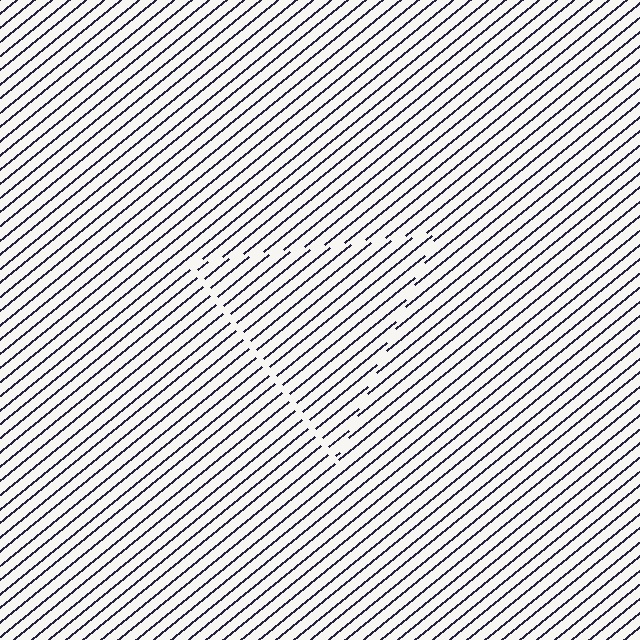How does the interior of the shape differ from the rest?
The interior of the shape contains the same grating, shifted by half a period — the contour is defined by the phase discontinuity where line-ends from the inner and outer gratings abut.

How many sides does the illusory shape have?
3 sides — the line-ends trace a triangle.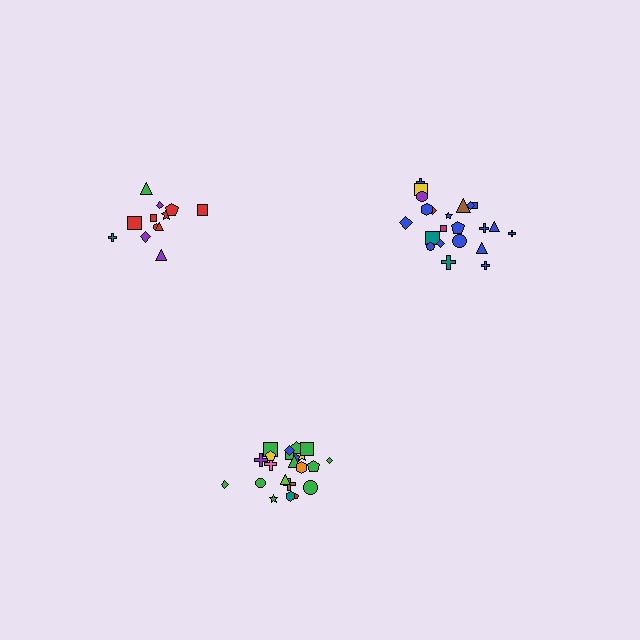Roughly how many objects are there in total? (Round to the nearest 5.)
Roughly 55 objects in total.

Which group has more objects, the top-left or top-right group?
The top-right group.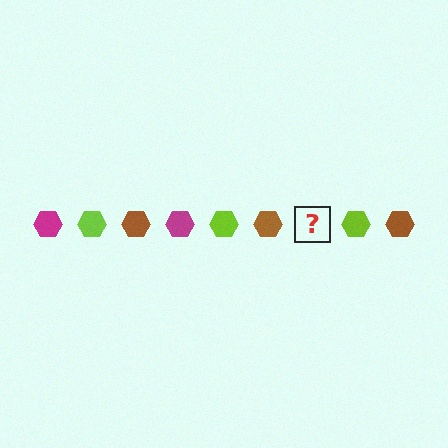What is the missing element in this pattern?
The missing element is a magenta hexagon.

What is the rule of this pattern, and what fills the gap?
The rule is that the pattern cycles through magenta, lime, brown hexagons. The gap should be filled with a magenta hexagon.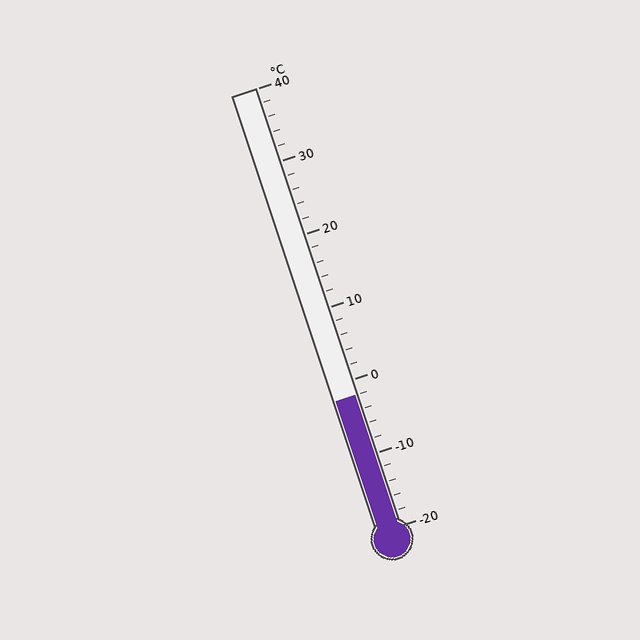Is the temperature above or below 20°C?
The temperature is below 20°C.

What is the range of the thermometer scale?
The thermometer scale ranges from -20°C to 40°C.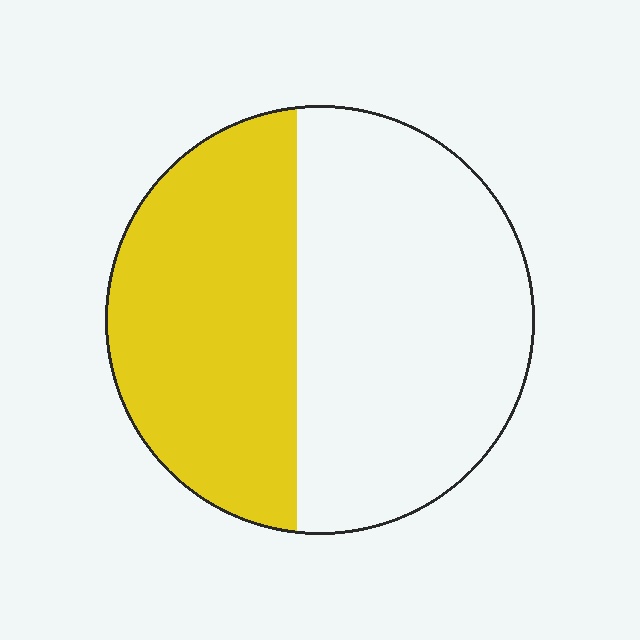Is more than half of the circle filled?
No.